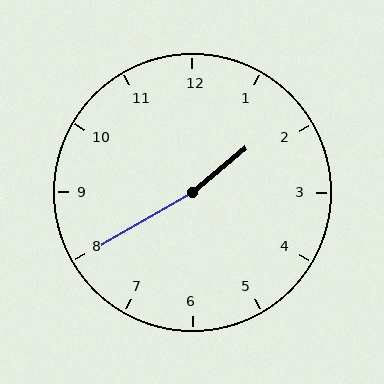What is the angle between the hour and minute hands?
Approximately 170 degrees.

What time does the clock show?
1:40.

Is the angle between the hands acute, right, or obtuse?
It is obtuse.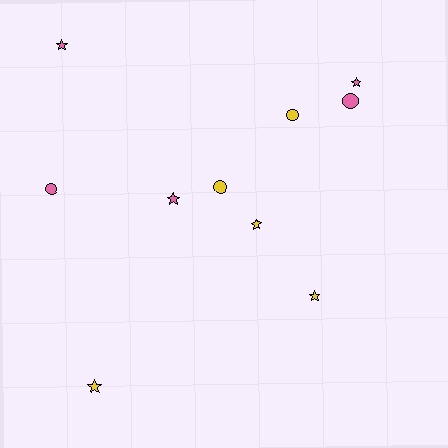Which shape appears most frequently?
Star, with 6 objects.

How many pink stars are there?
There are 3 pink stars.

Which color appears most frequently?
Yellow, with 5 objects.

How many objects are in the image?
There are 10 objects.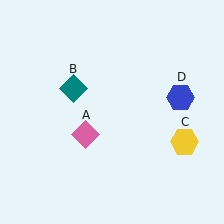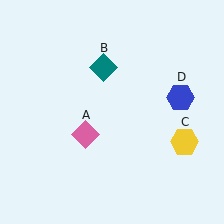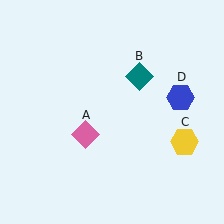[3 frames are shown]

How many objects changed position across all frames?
1 object changed position: teal diamond (object B).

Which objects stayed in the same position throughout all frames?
Pink diamond (object A) and yellow hexagon (object C) and blue hexagon (object D) remained stationary.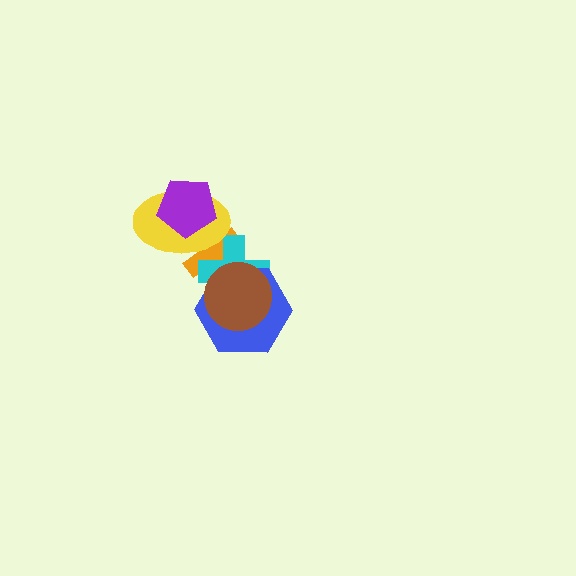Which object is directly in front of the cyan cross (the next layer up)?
The yellow ellipse is directly in front of the cyan cross.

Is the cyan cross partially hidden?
Yes, it is partially covered by another shape.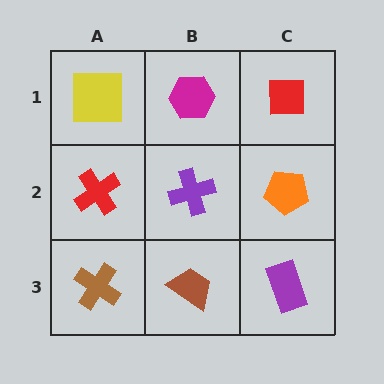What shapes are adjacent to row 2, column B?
A magenta hexagon (row 1, column B), a brown trapezoid (row 3, column B), a red cross (row 2, column A), an orange pentagon (row 2, column C).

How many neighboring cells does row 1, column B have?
3.